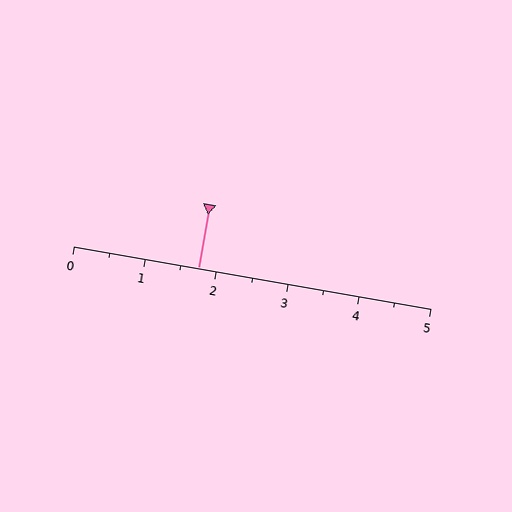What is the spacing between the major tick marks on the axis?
The major ticks are spaced 1 apart.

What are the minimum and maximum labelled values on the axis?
The axis runs from 0 to 5.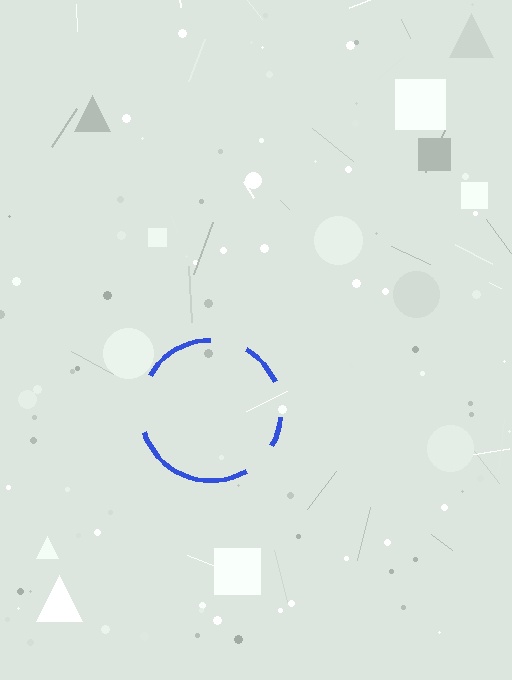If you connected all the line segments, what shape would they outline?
They would outline a circle.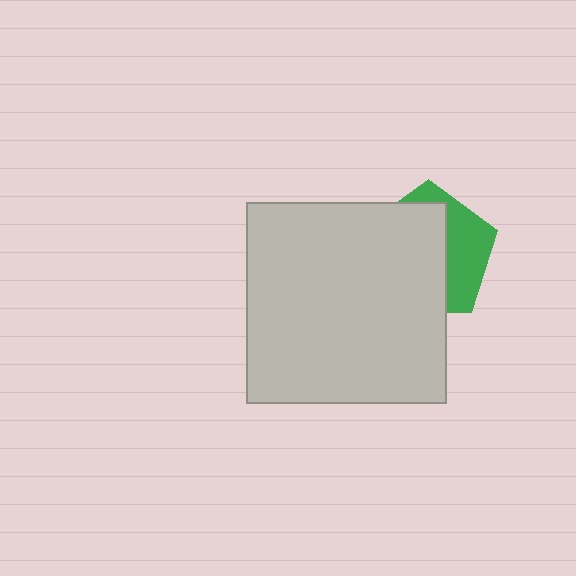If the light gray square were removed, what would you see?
You would see the complete green pentagon.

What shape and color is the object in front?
The object in front is a light gray square.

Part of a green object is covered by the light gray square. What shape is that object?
It is a pentagon.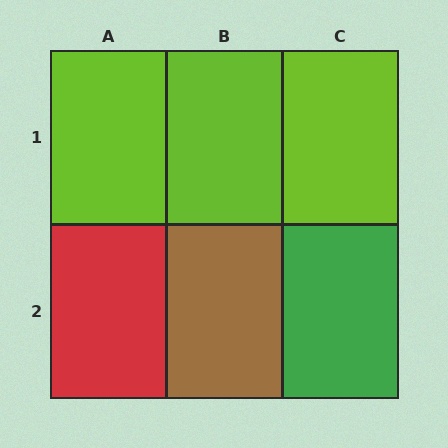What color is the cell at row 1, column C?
Lime.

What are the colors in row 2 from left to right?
Red, brown, green.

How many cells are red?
1 cell is red.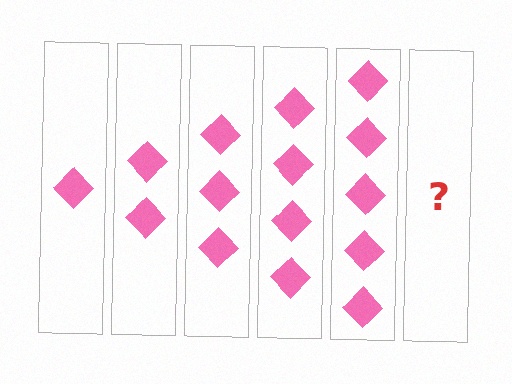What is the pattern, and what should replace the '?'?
The pattern is that each step adds one more diamond. The '?' should be 6 diamonds.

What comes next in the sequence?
The next element should be 6 diamonds.